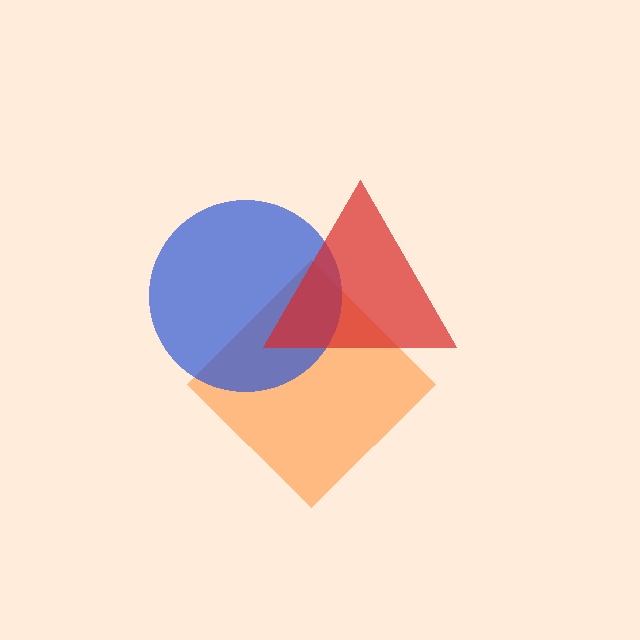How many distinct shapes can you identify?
There are 3 distinct shapes: an orange diamond, a blue circle, a red triangle.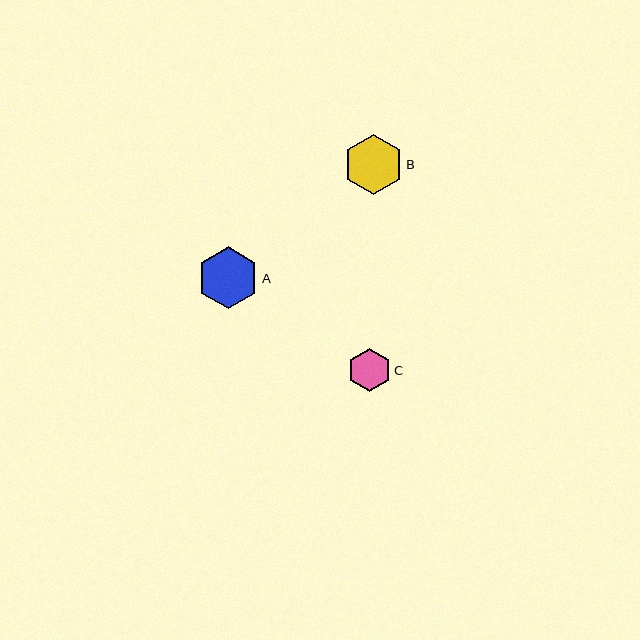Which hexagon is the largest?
Hexagon A is the largest with a size of approximately 62 pixels.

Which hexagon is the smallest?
Hexagon C is the smallest with a size of approximately 43 pixels.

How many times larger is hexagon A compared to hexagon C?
Hexagon A is approximately 1.4 times the size of hexagon C.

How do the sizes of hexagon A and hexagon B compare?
Hexagon A and hexagon B are approximately the same size.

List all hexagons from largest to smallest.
From largest to smallest: A, B, C.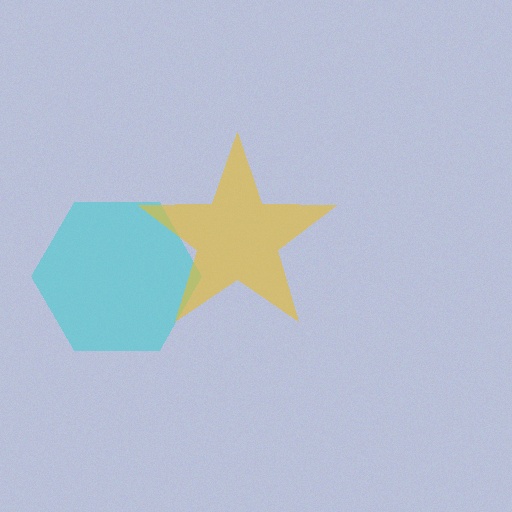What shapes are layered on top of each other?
The layered shapes are: a cyan hexagon, a yellow star.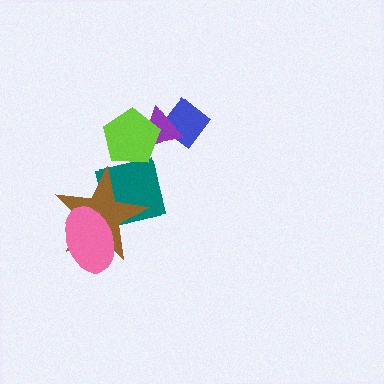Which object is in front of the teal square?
The brown star is in front of the teal square.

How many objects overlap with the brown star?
2 objects overlap with the brown star.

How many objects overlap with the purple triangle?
2 objects overlap with the purple triangle.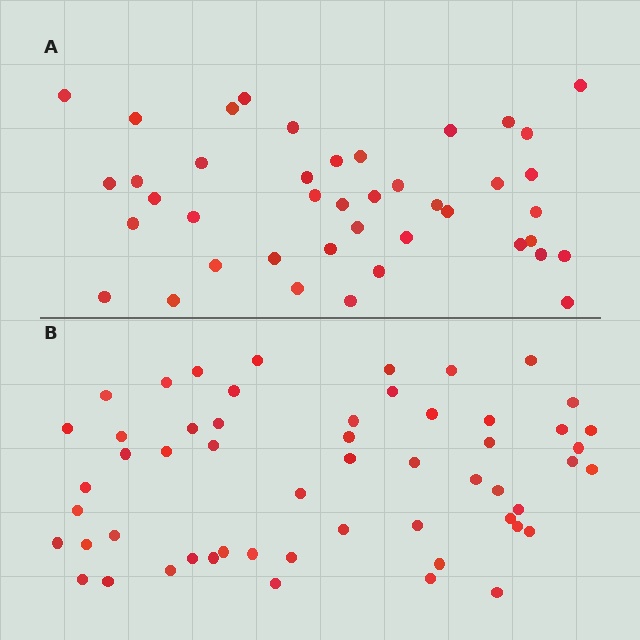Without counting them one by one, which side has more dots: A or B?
Region B (the bottom region) has more dots.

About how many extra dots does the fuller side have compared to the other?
Region B has approximately 15 more dots than region A.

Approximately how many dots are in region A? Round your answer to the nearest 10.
About 40 dots. (The exact count is 42, which rounds to 40.)